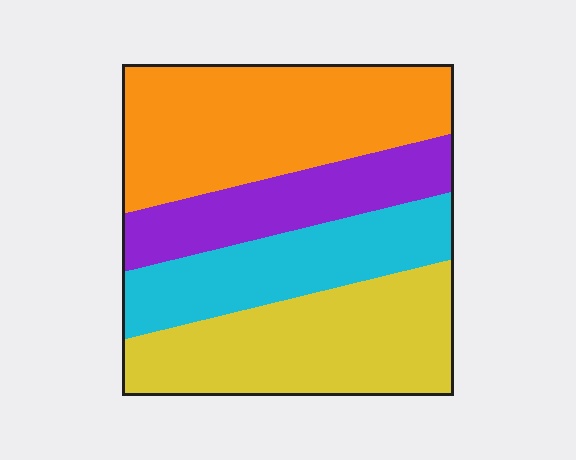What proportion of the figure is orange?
Orange covers roughly 35% of the figure.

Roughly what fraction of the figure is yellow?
Yellow takes up between a sixth and a third of the figure.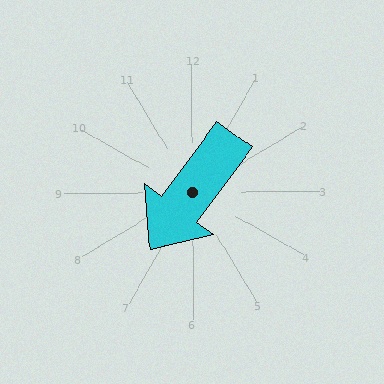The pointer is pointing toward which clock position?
Roughly 7 o'clock.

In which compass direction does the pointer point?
Southwest.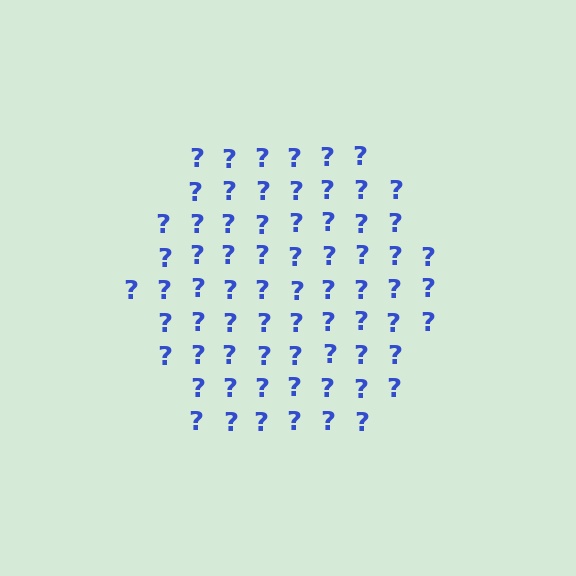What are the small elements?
The small elements are question marks.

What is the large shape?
The large shape is a hexagon.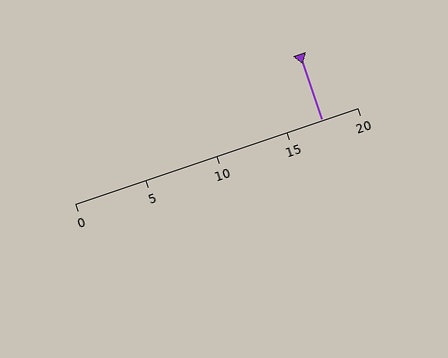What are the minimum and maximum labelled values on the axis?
The axis runs from 0 to 20.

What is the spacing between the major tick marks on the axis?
The major ticks are spaced 5 apart.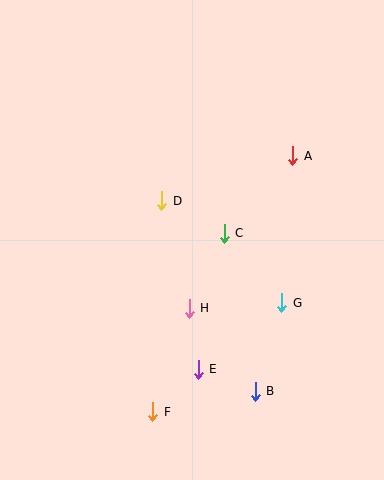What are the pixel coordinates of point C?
Point C is at (224, 234).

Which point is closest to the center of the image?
Point C at (224, 234) is closest to the center.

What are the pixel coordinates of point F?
Point F is at (153, 412).